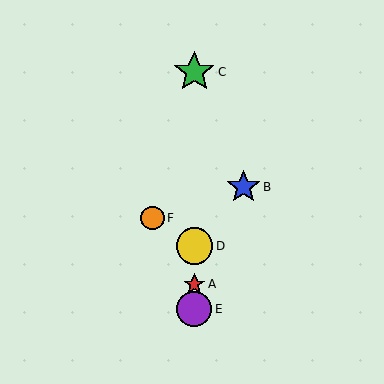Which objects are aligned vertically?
Objects A, C, D, E are aligned vertically.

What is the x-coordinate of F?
Object F is at x≈152.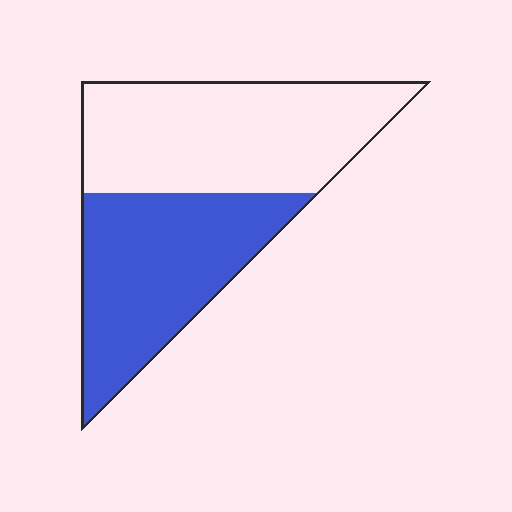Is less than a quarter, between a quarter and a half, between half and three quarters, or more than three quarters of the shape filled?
Between a quarter and a half.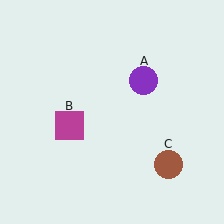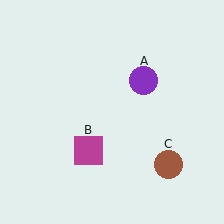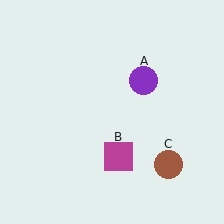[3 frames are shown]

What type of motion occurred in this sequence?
The magenta square (object B) rotated counterclockwise around the center of the scene.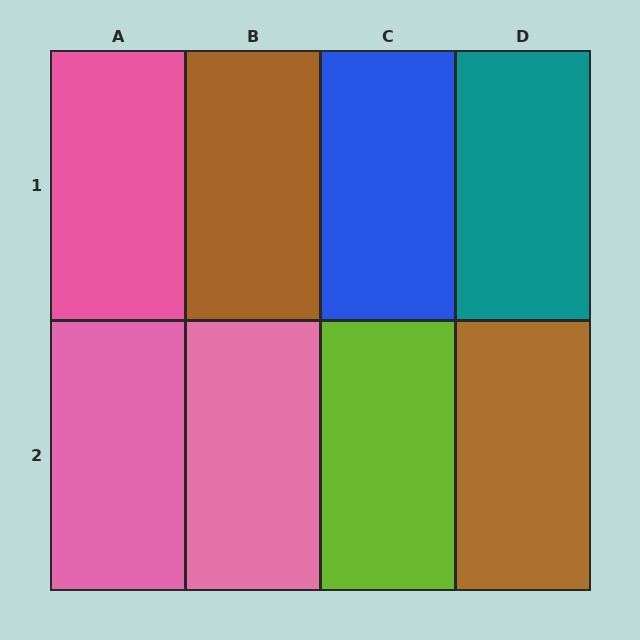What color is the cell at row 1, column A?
Pink.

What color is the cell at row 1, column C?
Blue.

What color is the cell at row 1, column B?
Brown.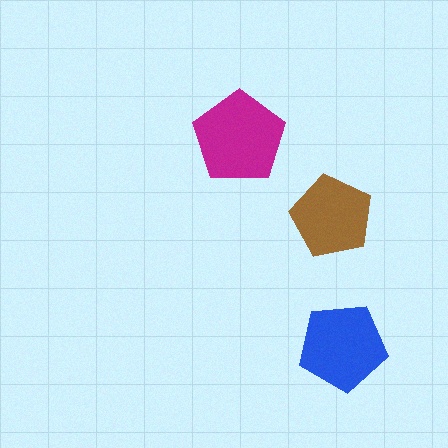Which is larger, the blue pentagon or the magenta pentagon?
The magenta one.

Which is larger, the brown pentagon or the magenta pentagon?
The magenta one.